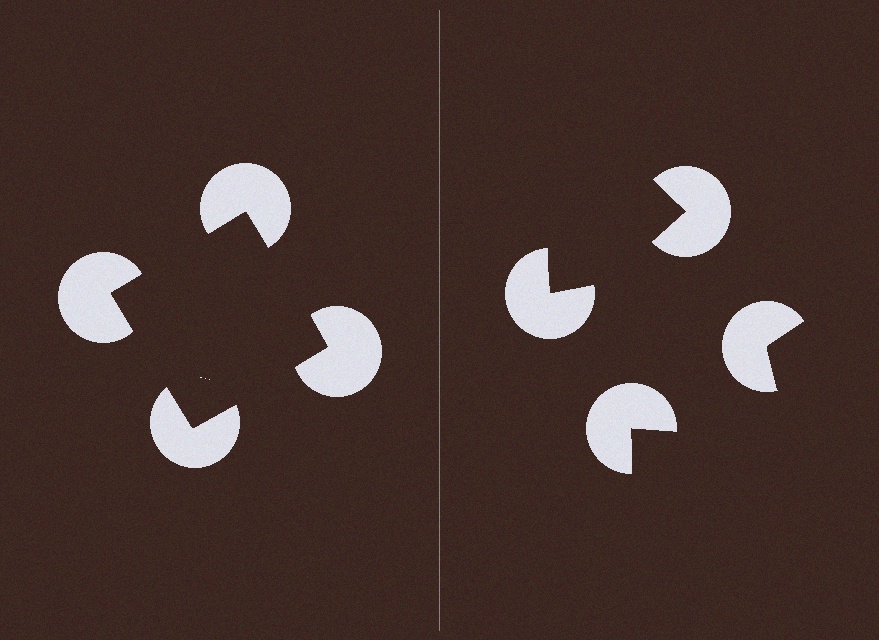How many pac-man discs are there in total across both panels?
8 — 4 on each side.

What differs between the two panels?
The pac-man discs are positioned identically on both sides; only the wedge orientations differ. On the left they align to a square; on the right they are misaligned.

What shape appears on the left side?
An illusory square.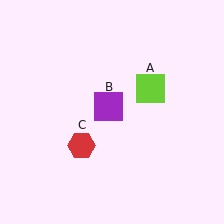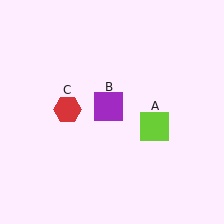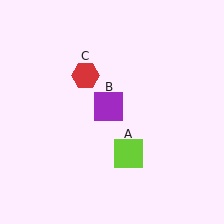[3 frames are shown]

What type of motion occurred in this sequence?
The lime square (object A), red hexagon (object C) rotated clockwise around the center of the scene.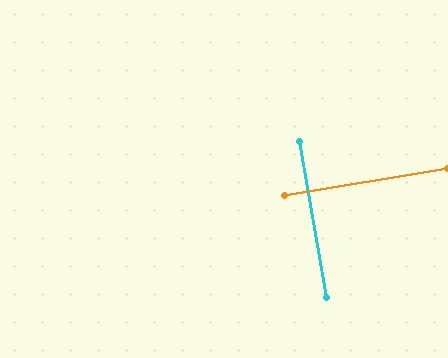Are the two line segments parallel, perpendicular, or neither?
Perpendicular — they meet at approximately 90°.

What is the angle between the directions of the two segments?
Approximately 90 degrees.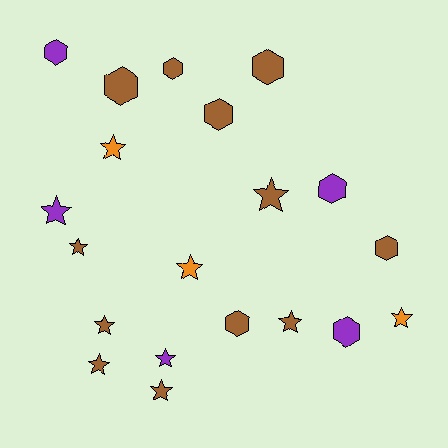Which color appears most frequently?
Brown, with 12 objects.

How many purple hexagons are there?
There are 3 purple hexagons.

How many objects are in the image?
There are 20 objects.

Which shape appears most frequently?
Star, with 11 objects.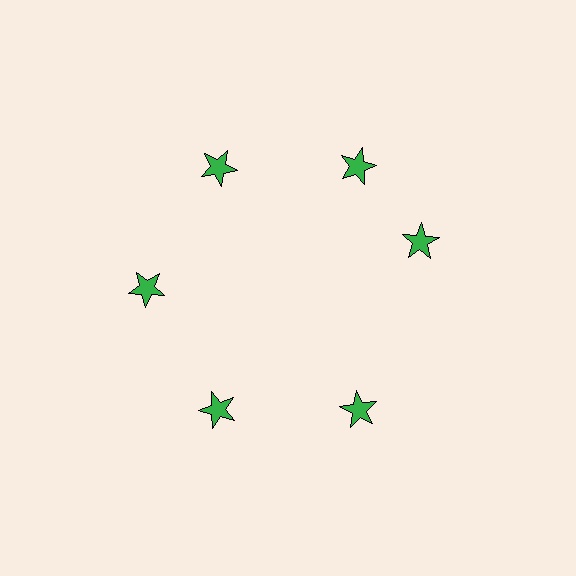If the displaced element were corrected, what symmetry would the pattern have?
It would have 6-fold rotational symmetry — the pattern would map onto itself every 60 degrees.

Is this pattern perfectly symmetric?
No. The 6 green stars are arranged in a ring, but one element near the 3 o'clock position is rotated out of alignment along the ring, breaking the 6-fold rotational symmetry.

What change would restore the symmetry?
The symmetry would be restored by rotating it back into even spacing with its neighbors so that all 6 stars sit at equal angles and equal distance from the center.